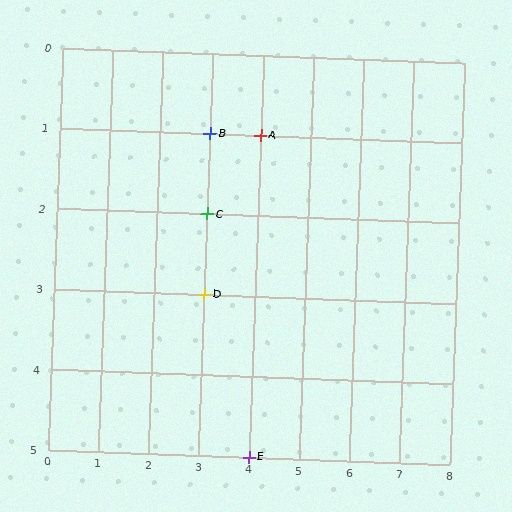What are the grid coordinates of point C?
Point C is at grid coordinates (3, 2).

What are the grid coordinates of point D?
Point D is at grid coordinates (3, 3).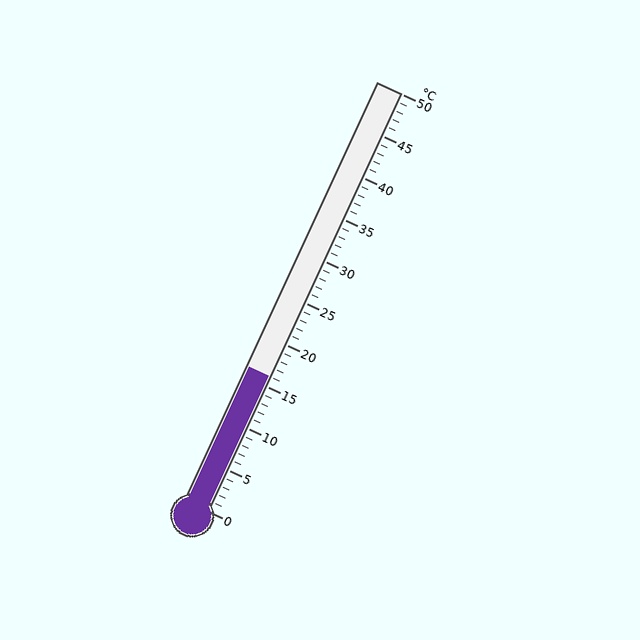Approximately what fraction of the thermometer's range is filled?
The thermometer is filled to approximately 30% of its range.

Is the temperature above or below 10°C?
The temperature is above 10°C.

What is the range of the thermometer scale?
The thermometer scale ranges from 0°C to 50°C.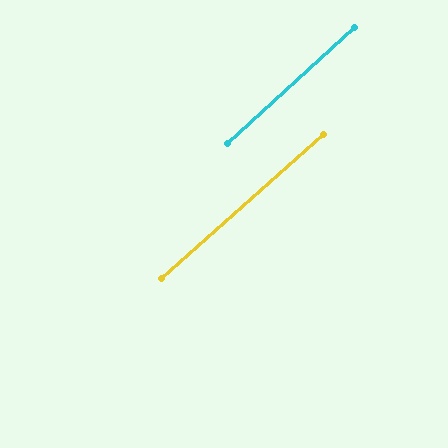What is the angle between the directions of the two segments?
Approximately 1 degree.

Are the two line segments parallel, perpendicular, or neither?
Parallel — their directions differ by only 0.8°.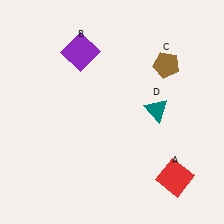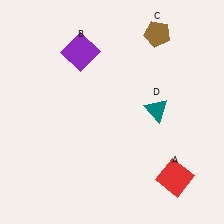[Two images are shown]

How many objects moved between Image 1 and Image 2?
1 object moved between the two images.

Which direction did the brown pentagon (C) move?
The brown pentagon (C) moved up.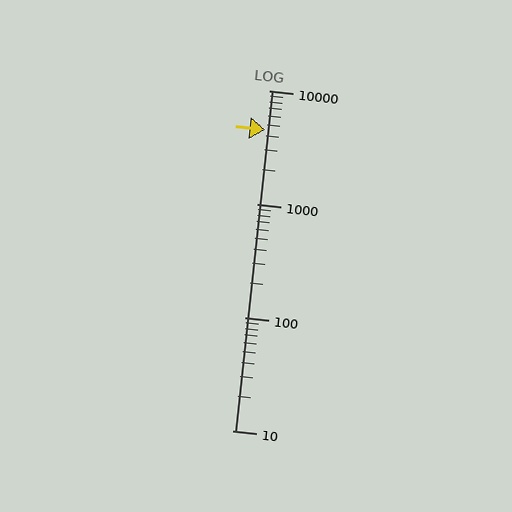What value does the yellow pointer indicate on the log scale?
The pointer indicates approximately 4500.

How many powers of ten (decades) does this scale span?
The scale spans 3 decades, from 10 to 10000.